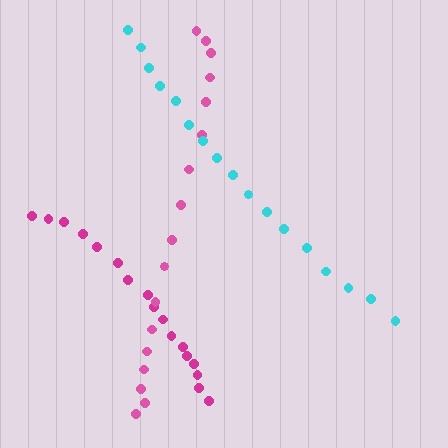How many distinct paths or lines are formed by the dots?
There are 3 distinct paths.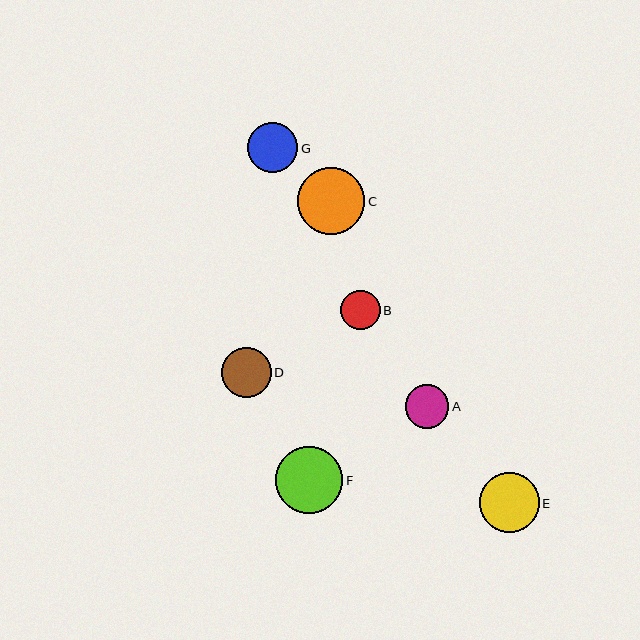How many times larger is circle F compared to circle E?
Circle F is approximately 1.1 times the size of circle E.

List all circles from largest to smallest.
From largest to smallest: F, C, E, G, D, A, B.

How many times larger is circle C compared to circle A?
Circle C is approximately 1.5 times the size of circle A.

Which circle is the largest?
Circle F is the largest with a size of approximately 67 pixels.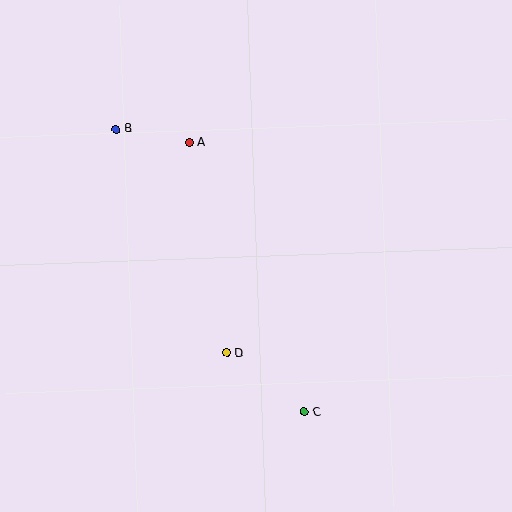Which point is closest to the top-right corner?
Point A is closest to the top-right corner.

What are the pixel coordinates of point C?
Point C is at (304, 412).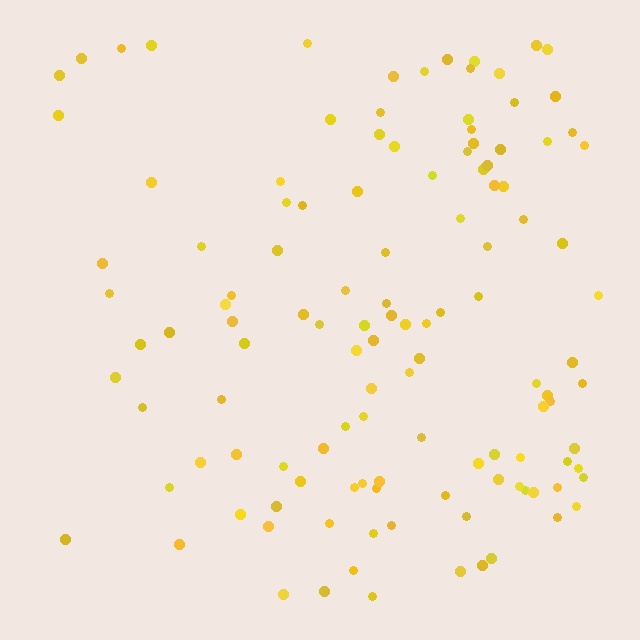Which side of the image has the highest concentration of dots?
The right.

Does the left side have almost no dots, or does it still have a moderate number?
Still a moderate number, just noticeably fewer than the right.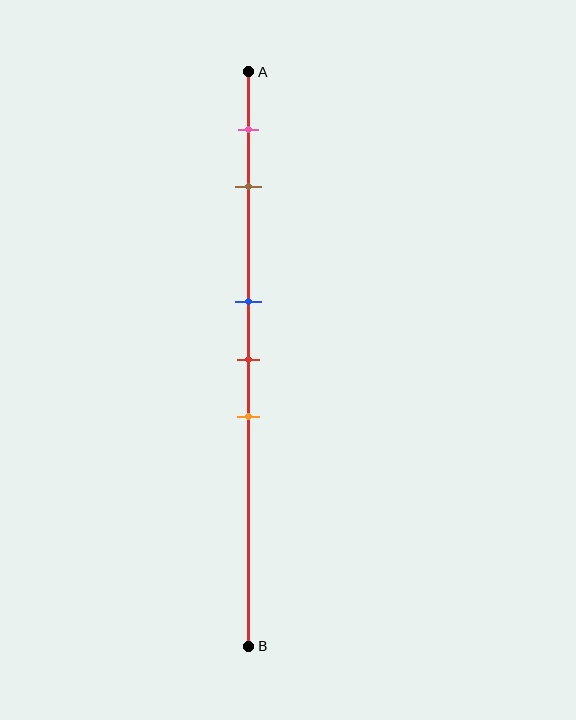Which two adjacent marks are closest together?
The blue and red marks are the closest adjacent pair.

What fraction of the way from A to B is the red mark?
The red mark is approximately 50% (0.5) of the way from A to B.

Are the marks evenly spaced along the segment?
No, the marks are not evenly spaced.